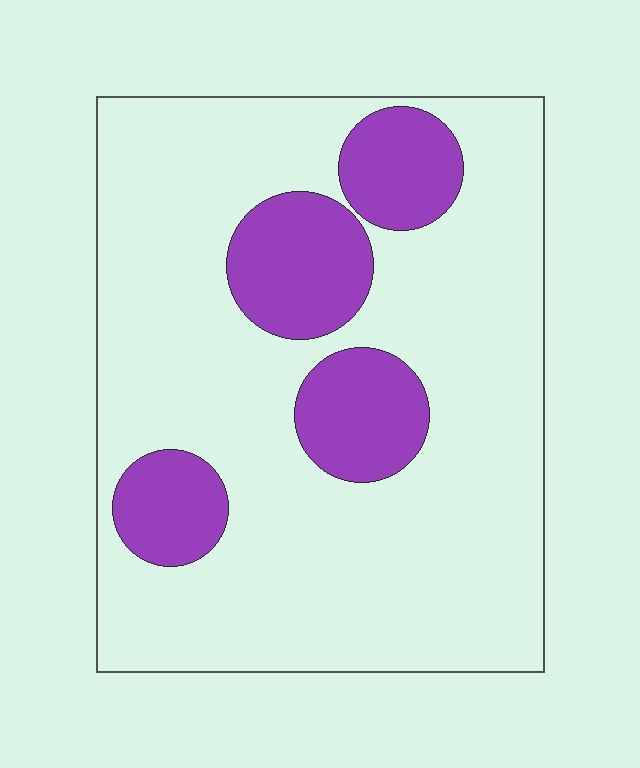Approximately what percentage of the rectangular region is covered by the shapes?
Approximately 20%.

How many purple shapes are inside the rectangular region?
4.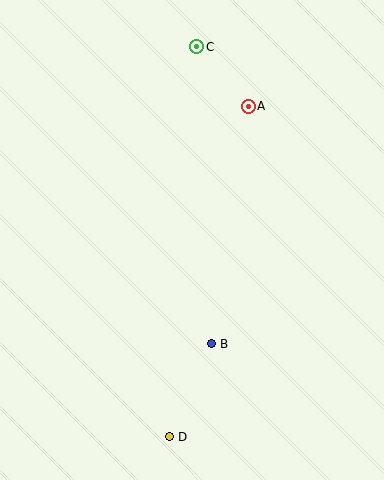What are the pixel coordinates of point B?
Point B is at (211, 344).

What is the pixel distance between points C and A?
The distance between C and A is 79 pixels.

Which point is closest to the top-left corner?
Point C is closest to the top-left corner.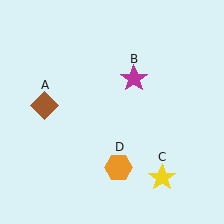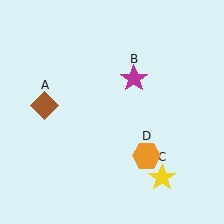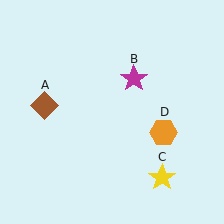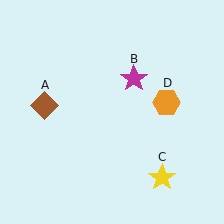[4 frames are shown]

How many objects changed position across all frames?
1 object changed position: orange hexagon (object D).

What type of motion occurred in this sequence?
The orange hexagon (object D) rotated counterclockwise around the center of the scene.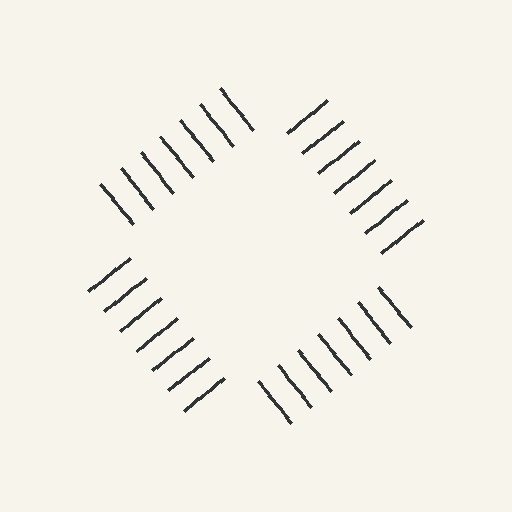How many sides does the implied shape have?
4 sides — the line-ends trace a square.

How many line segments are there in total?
28 — 7 along each of the 4 edges.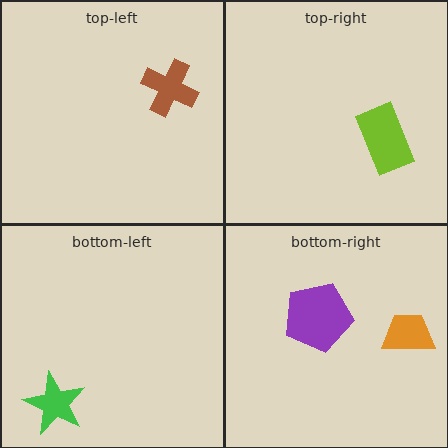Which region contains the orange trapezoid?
The bottom-right region.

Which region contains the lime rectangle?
The top-right region.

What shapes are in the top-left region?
The brown cross.